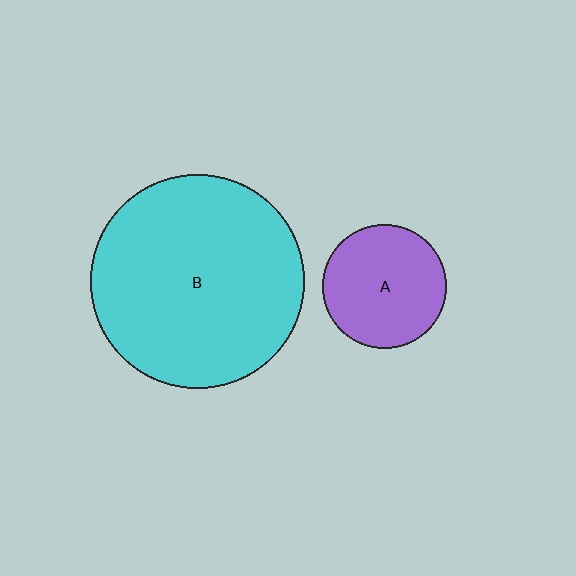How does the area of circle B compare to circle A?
Approximately 3.0 times.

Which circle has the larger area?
Circle B (cyan).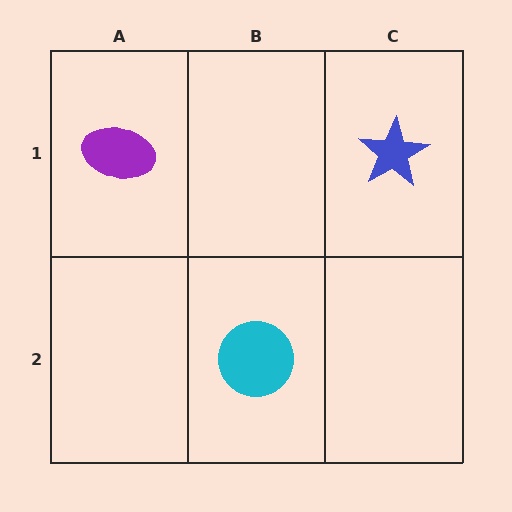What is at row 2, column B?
A cyan circle.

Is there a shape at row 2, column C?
No, that cell is empty.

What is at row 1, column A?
A purple ellipse.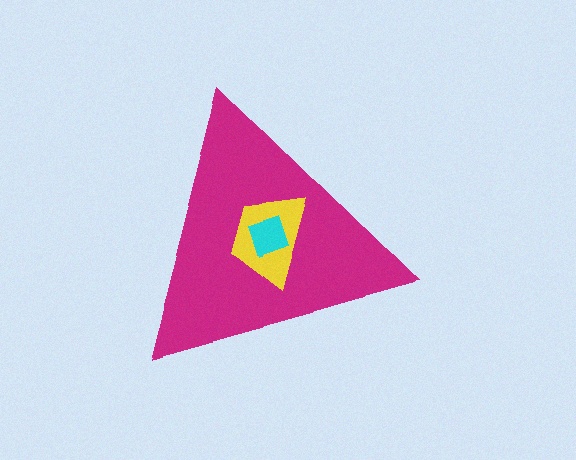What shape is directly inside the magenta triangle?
The yellow trapezoid.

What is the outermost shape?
The magenta triangle.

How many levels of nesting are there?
3.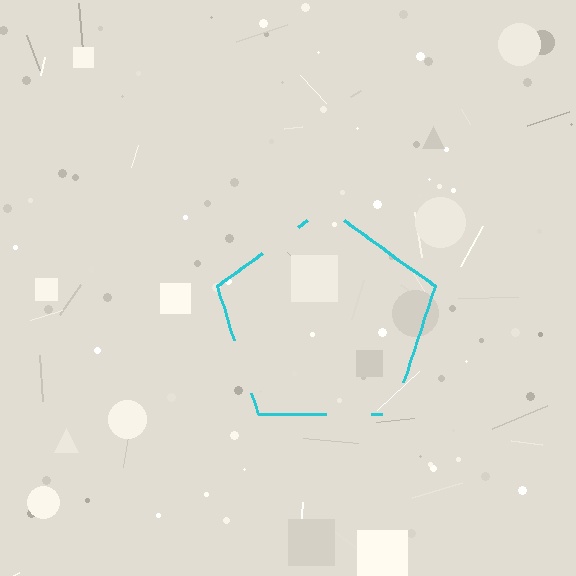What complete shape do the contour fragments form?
The contour fragments form a pentagon.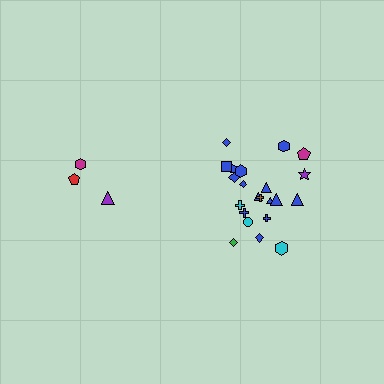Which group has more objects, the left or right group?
The right group.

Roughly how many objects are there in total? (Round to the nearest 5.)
Roughly 25 objects in total.